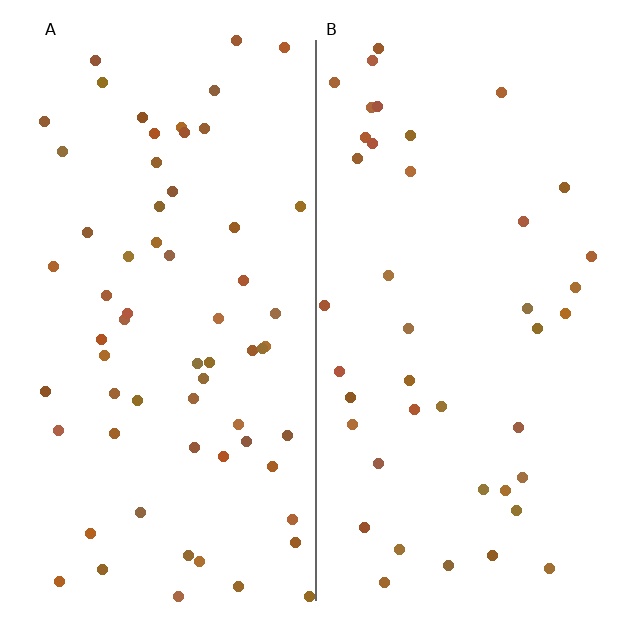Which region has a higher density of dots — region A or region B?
A (the left).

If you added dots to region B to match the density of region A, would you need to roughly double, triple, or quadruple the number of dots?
Approximately double.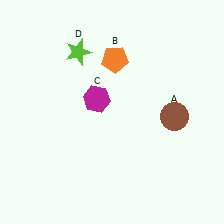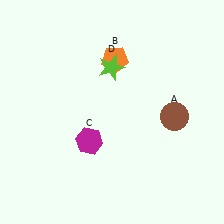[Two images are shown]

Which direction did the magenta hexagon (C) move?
The magenta hexagon (C) moved down.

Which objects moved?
The objects that moved are: the magenta hexagon (C), the lime star (D).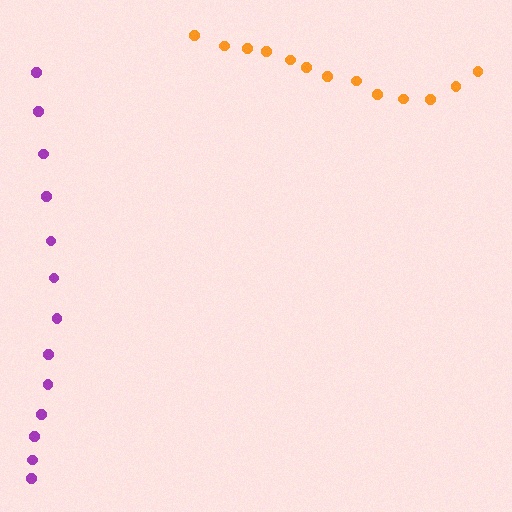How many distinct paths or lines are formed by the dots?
There are 2 distinct paths.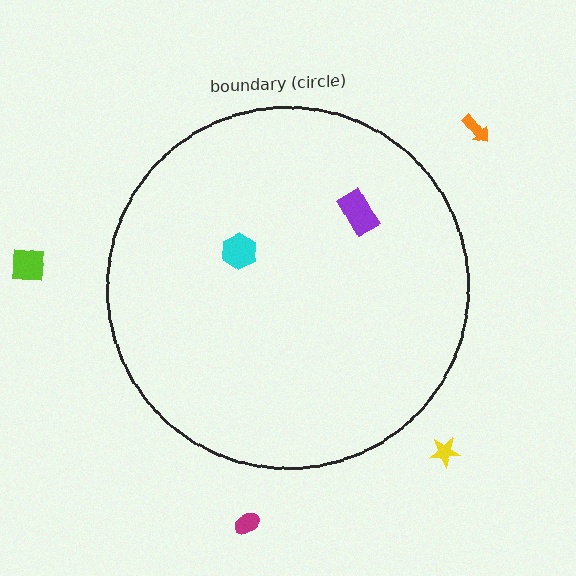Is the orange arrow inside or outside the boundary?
Outside.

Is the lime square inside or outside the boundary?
Outside.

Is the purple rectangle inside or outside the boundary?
Inside.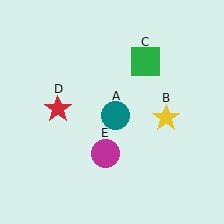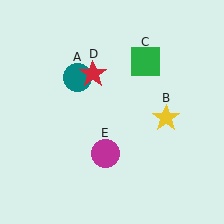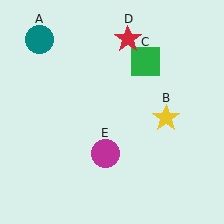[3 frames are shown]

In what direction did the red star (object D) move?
The red star (object D) moved up and to the right.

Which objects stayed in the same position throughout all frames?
Yellow star (object B) and green square (object C) and magenta circle (object E) remained stationary.